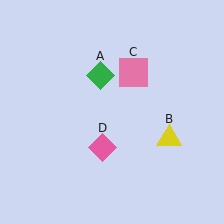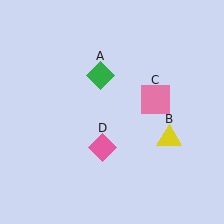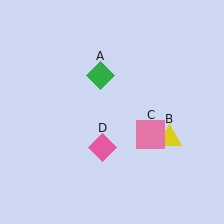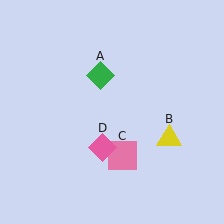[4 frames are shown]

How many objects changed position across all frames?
1 object changed position: pink square (object C).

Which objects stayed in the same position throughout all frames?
Green diamond (object A) and yellow triangle (object B) and pink diamond (object D) remained stationary.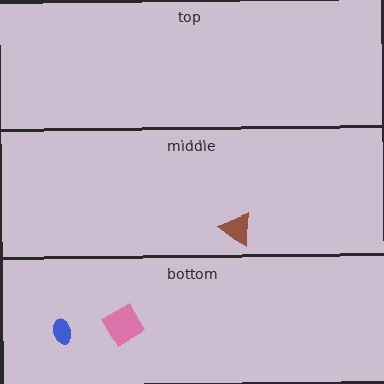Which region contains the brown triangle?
The middle region.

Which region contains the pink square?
The bottom region.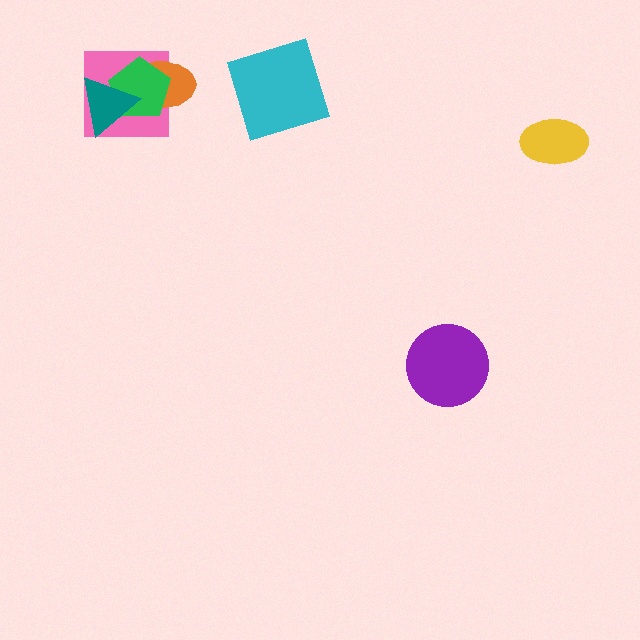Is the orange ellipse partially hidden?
Yes, it is partially covered by another shape.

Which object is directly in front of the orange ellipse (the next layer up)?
The green pentagon is directly in front of the orange ellipse.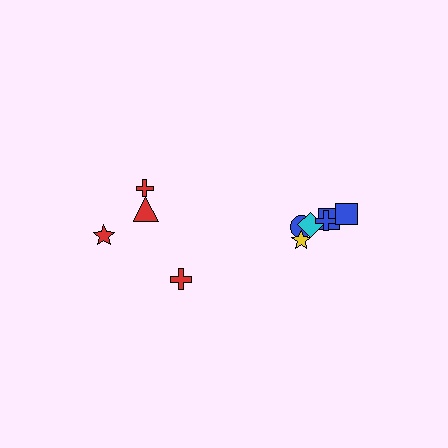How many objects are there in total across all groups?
There are 10 objects.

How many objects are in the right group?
There are 6 objects.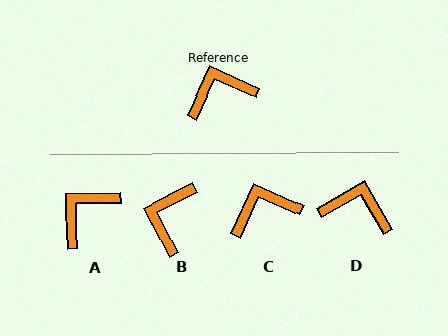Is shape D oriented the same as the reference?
No, it is off by about 36 degrees.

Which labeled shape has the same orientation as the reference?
C.